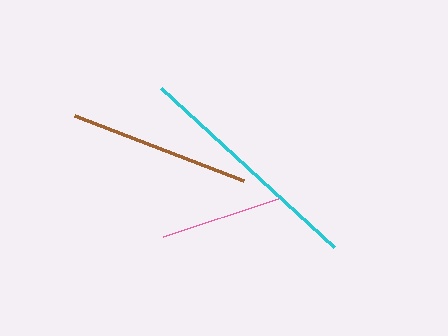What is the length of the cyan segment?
The cyan segment is approximately 235 pixels long.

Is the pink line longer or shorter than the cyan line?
The cyan line is longer than the pink line.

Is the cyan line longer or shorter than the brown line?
The cyan line is longer than the brown line.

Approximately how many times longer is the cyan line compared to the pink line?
The cyan line is approximately 2.0 times the length of the pink line.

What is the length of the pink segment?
The pink segment is approximately 120 pixels long.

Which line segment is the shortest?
The pink line is the shortest at approximately 120 pixels.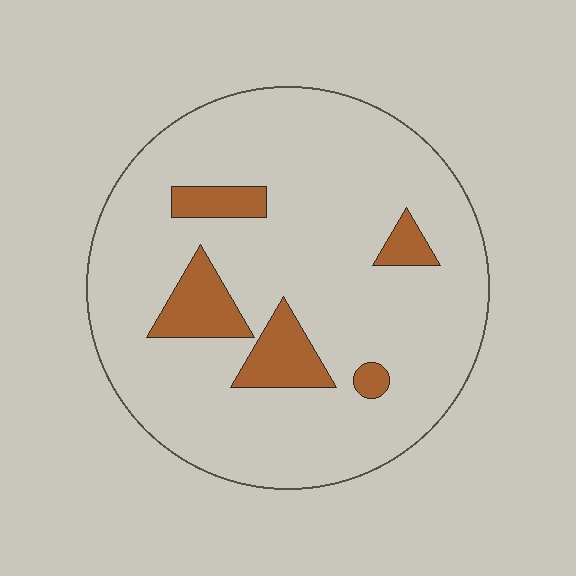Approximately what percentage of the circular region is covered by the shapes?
Approximately 15%.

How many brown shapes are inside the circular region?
5.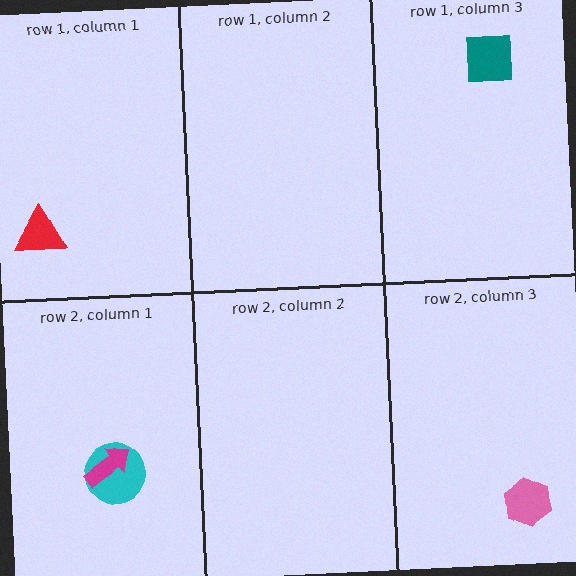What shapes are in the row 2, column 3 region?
The pink hexagon.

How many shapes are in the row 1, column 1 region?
1.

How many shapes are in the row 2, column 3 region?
1.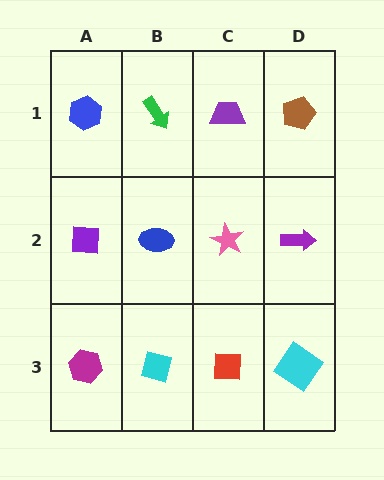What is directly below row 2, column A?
A magenta hexagon.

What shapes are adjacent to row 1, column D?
A purple arrow (row 2, column D), a purple trapezoid (row 1, column C).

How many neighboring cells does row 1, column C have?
3.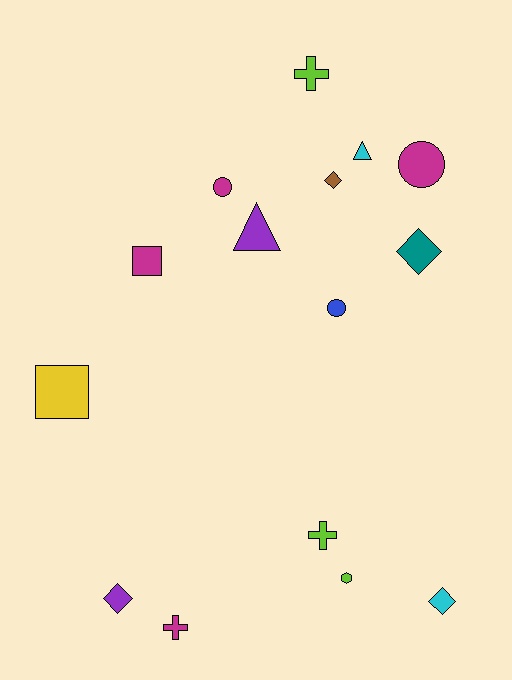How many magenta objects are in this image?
There are 4 magenta objects.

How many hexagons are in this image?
There is 1 hexagon.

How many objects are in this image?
There are 15 objects.